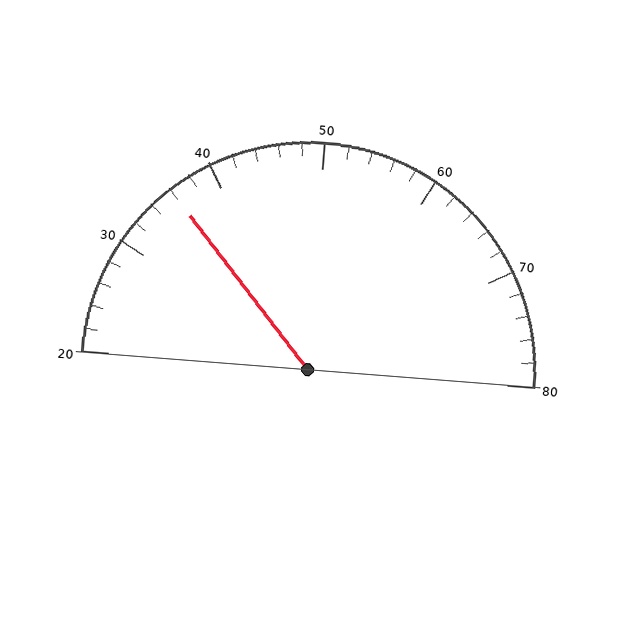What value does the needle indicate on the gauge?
The needle indicates approximately 36.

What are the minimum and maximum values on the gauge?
The gauge ranges from 20 to 80.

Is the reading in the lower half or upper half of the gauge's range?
The reading is in the lower half of the range (20 to 80).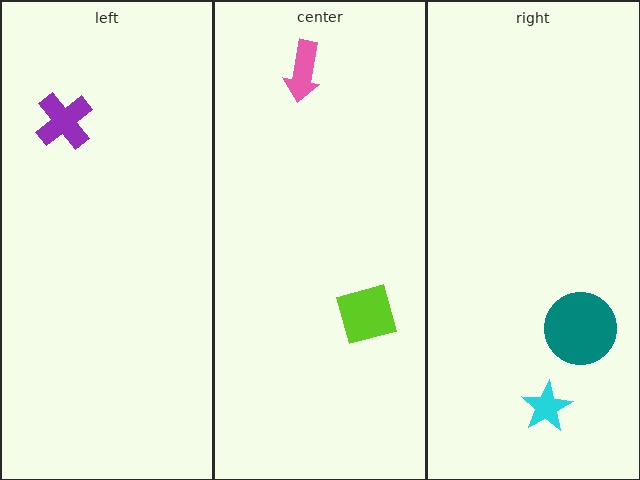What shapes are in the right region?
The teal circle, the cyan star.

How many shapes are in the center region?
2.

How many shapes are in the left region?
1.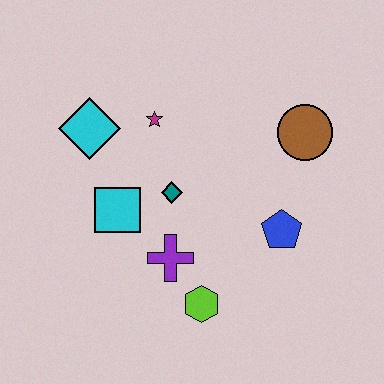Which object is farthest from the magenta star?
The lime hexagon is farthest from the magenta star.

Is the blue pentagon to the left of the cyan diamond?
No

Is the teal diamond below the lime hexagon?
No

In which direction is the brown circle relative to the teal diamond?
The brown circle is to the right of the teal diamond.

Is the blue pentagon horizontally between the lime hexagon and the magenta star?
No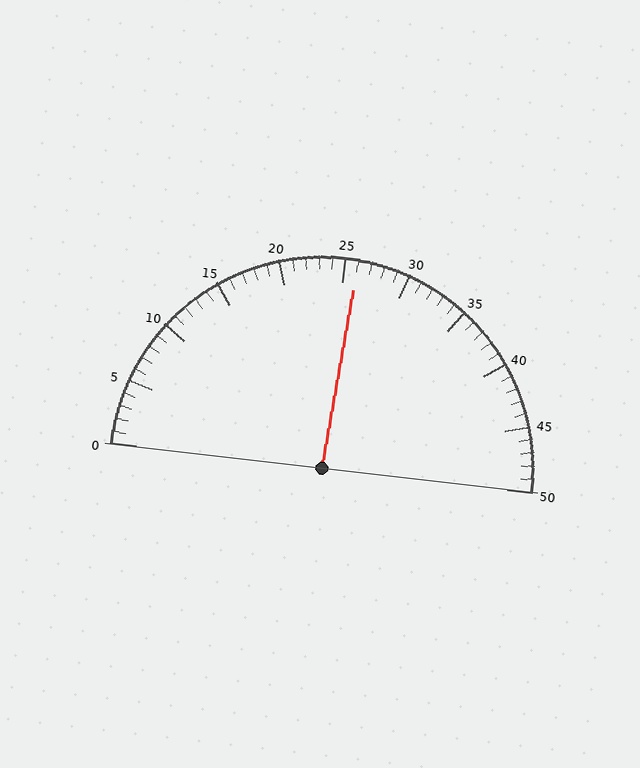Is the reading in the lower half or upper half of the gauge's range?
The reading is in the upper half of the range (0 to 50).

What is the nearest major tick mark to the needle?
The nearest major tick mark is 25.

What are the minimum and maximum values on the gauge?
The gauge ranges from 0 to 50.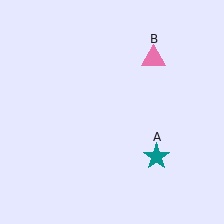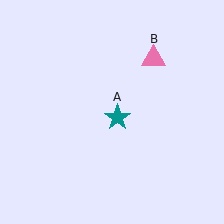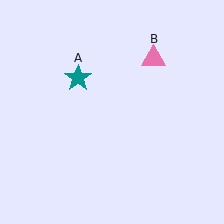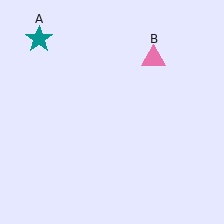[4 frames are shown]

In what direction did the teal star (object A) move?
The teal star (object A) moved up and to the left.